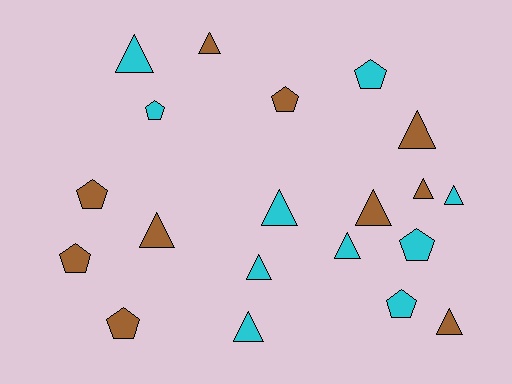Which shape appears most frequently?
Triangle, with 12 objects.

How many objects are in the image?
There are 20 objects.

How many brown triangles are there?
There are 6 brown triangles.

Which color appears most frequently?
Brown, with 10 objects.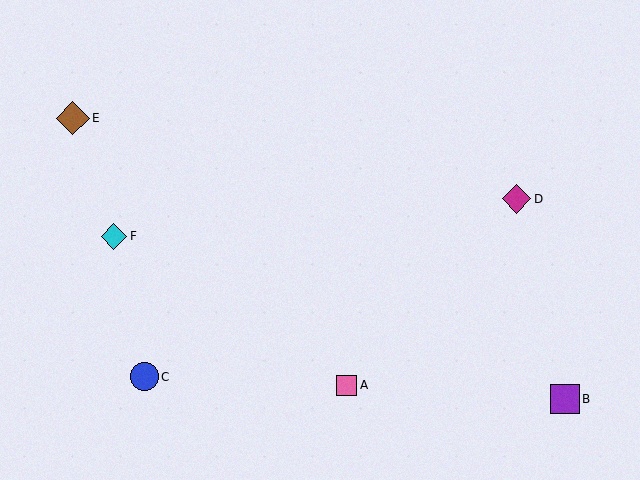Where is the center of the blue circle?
The center of the blue circle is at (144, 377).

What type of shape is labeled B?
Shape B is a purple square.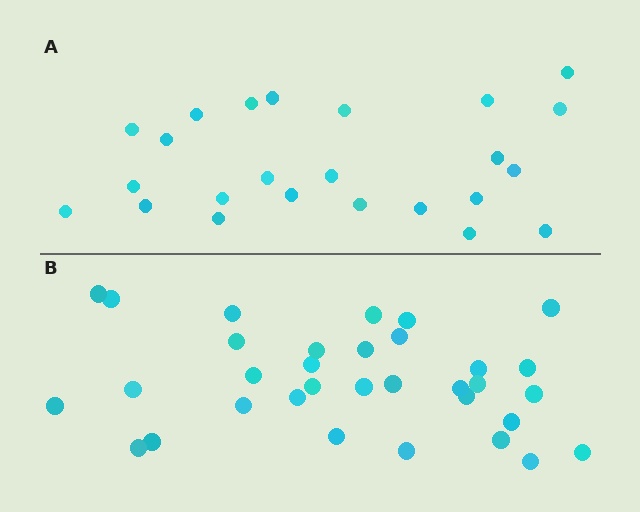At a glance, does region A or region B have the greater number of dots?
Region B (the bottom region) has more dots.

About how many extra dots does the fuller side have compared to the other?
Region B has roughly 8 or so more dots than region A.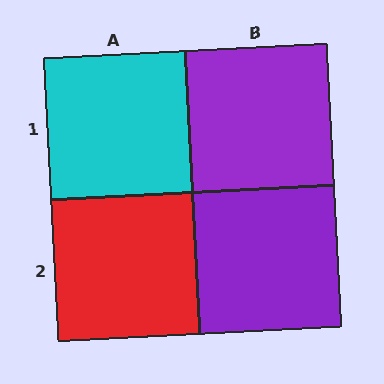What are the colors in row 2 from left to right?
Red, purple.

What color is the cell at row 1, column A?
Cyan.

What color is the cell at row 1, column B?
Purple.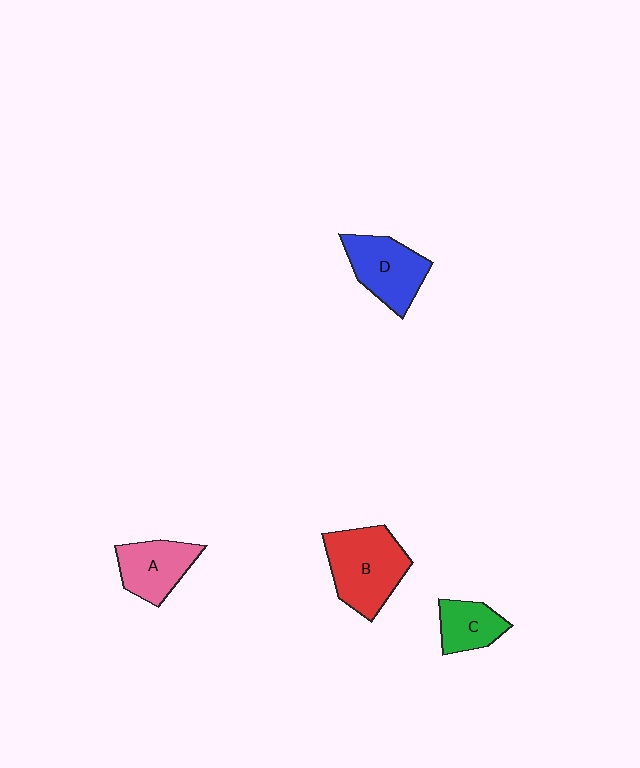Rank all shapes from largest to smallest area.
From largest to smallest: B (red), D (blue), A (pink), C (green).